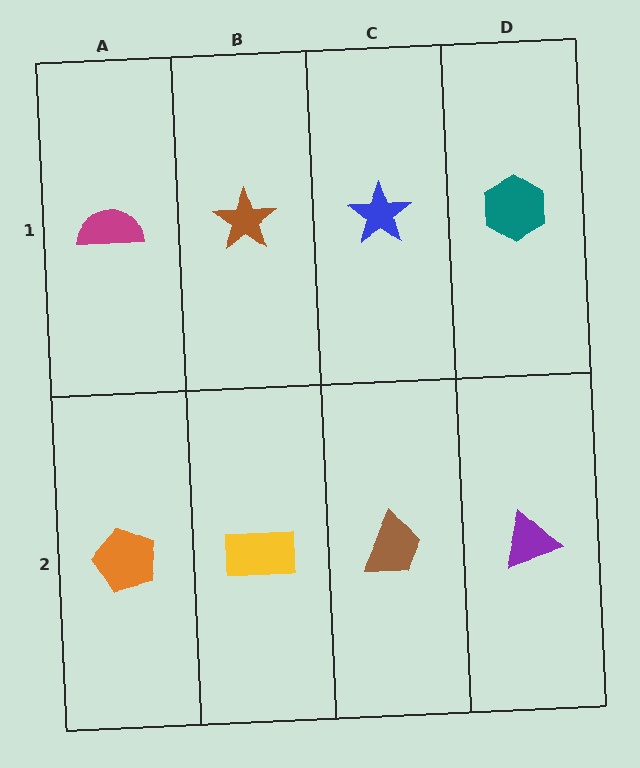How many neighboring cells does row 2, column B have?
3.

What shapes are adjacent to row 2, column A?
A magenta semicircle (row 1, column A), a yellow rectangle (row 2, column B).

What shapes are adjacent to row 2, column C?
A blue star (row 1, column C), a yellow rectangle (row 2, column B), a purple triangle (row 2, column D).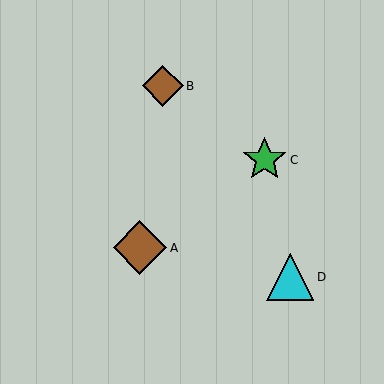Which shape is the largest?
The brown diamond (labeled A) is the largest.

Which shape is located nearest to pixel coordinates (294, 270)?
The cyan triangle (labeled D) at (290, 277) is nearest to that location.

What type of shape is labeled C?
Shape C is a green star.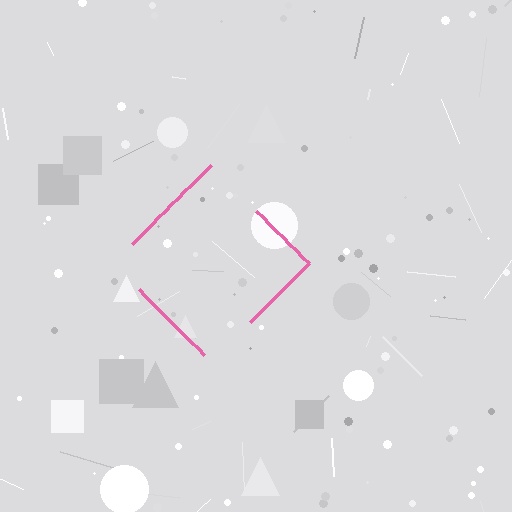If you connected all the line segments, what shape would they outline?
They would outline a diamond.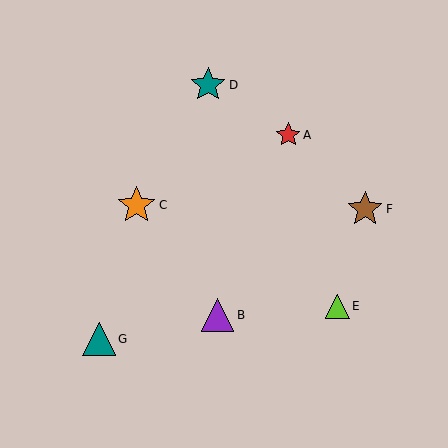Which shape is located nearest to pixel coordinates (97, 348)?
The teal triangle (labeled G) at (99, 339) is nearest to that location.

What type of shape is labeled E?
Shape E is a lime triangle.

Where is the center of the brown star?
The center of the brown star is at (365, 209).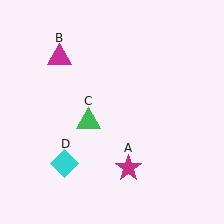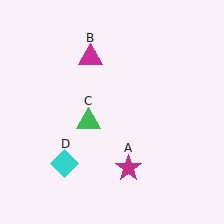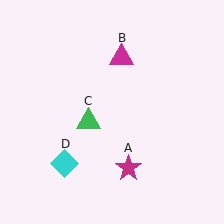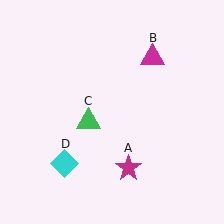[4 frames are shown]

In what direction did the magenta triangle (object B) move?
The magenta triangle (object B) moved right.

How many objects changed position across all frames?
1 object changed position: magenta triangle (object B).